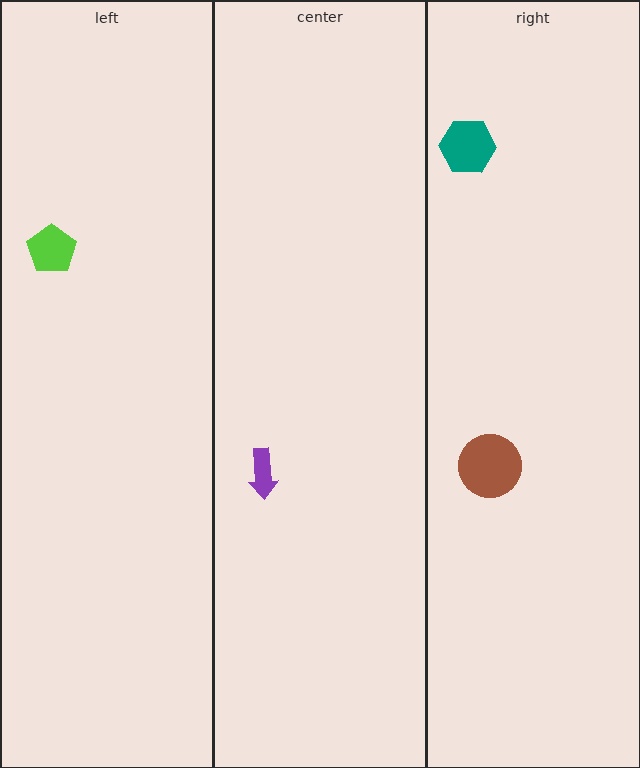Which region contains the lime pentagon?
The left region.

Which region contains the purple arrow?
The center region.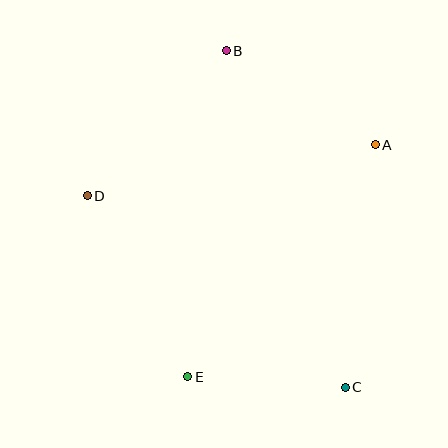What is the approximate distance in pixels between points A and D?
The distance between A and D is approximately 293 pixels.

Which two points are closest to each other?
Points C and E are closest to each other.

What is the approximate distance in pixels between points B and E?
The distance between B and E is approximately 328 pixels.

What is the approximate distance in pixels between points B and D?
The distance between B and D is approximately 201 pixels.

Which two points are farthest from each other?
Points B and C are farthest from each other.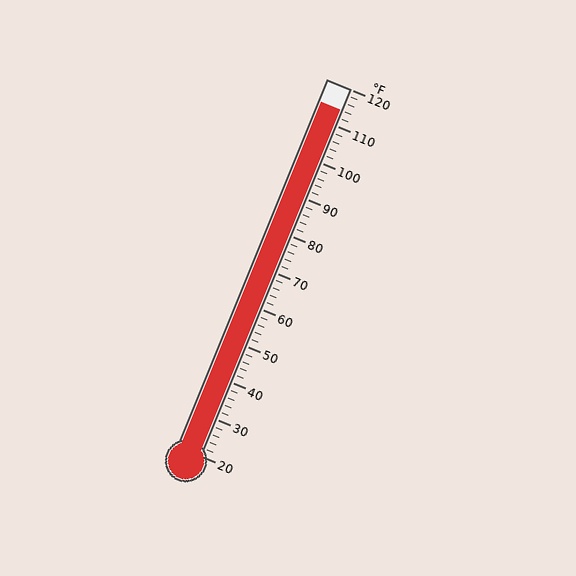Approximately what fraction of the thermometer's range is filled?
The thermometer is filled to approximately 95% of its range.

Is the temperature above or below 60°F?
The temperature is above 60°F.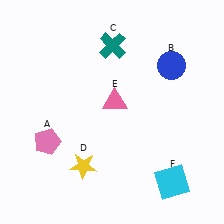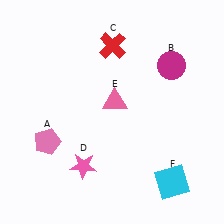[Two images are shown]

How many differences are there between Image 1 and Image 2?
There are 3 differences between the two images.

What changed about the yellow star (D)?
In Image 1, D is yellow. In Image 2, it changed to pink.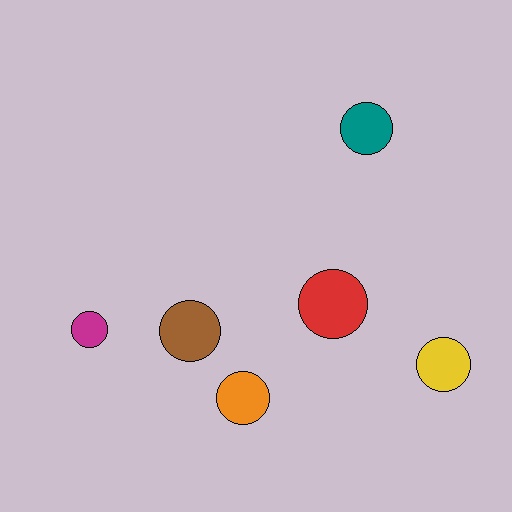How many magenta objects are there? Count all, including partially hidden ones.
There is 1 magenta object.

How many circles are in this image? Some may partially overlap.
There are 6 circles.